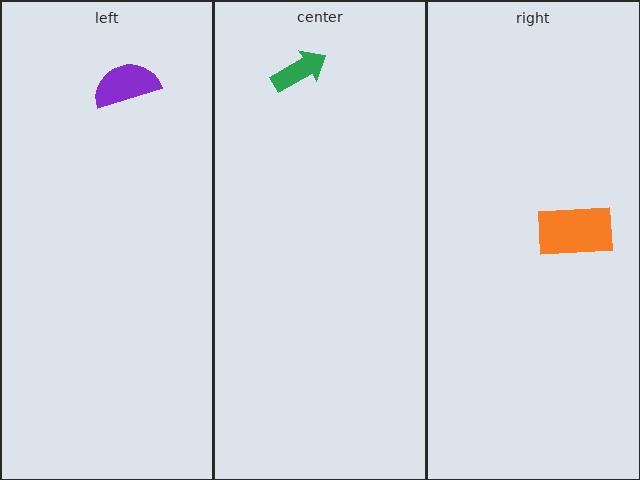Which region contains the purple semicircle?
The left region.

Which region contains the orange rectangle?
The right region.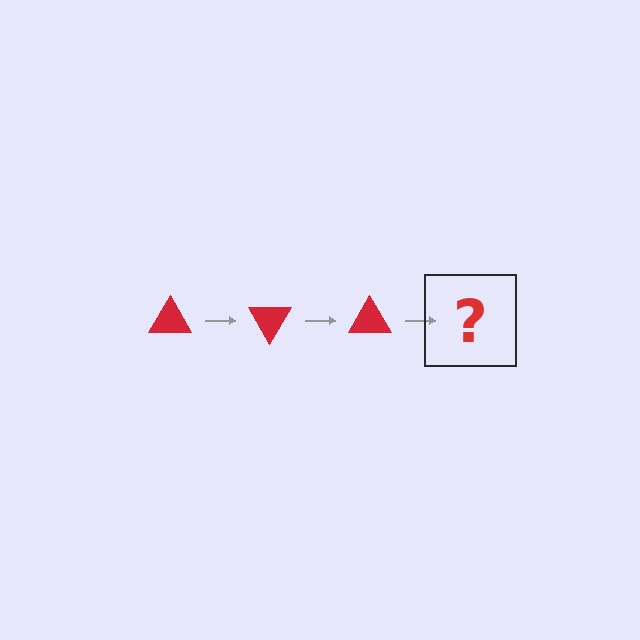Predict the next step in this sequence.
The next step is a red triangle rotated 180 degrees.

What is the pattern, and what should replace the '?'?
The pattern is that the triangle rotates 60 degrees each step. The '?' should be a red triangle rotated 180 degrees.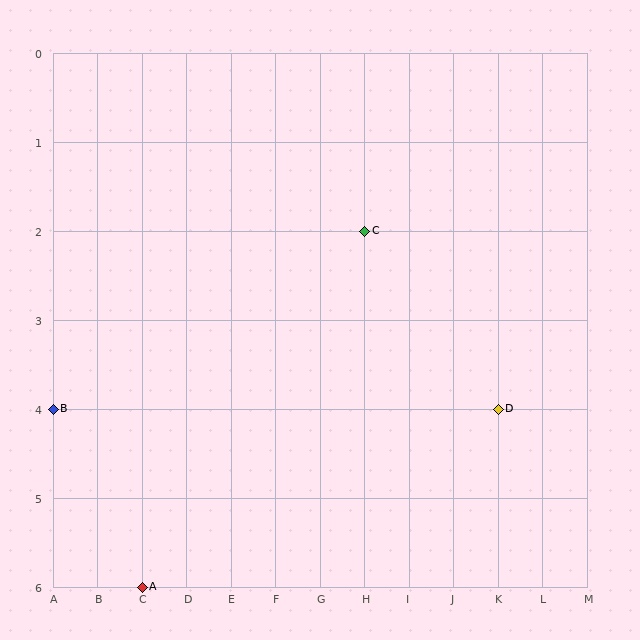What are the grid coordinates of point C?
Point C is at grid coordinates (H, 2).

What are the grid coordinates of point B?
Point B is at grid coordinates (A, 4).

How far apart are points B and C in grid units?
Points B and C are 7 columns and 2 rows apart (about 7.3 grid units diagonally).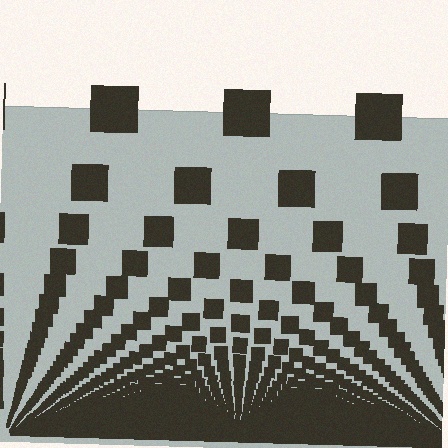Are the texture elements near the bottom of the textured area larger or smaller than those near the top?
Smaller. The gradient is inverted — elements near the bottom are smaller and denser.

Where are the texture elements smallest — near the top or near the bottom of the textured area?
Near the bottom.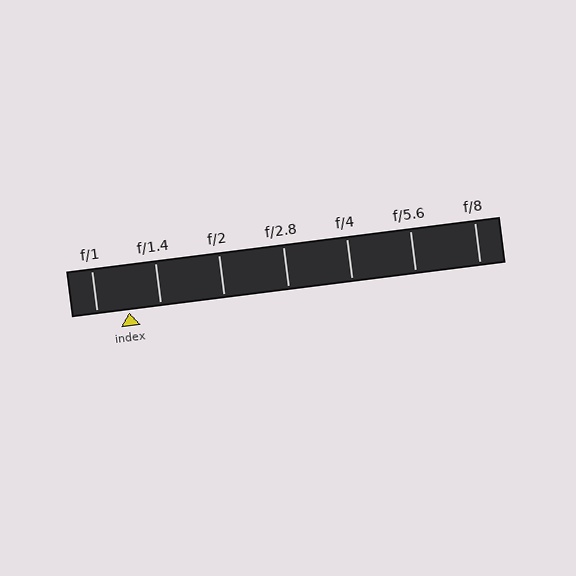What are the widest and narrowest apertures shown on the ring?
The widest aperture shown is f/1 and the narrowest is f/8.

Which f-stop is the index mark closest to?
The index mark is closest to f/1.4.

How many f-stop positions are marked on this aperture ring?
There are 7 f-stop positions marked.